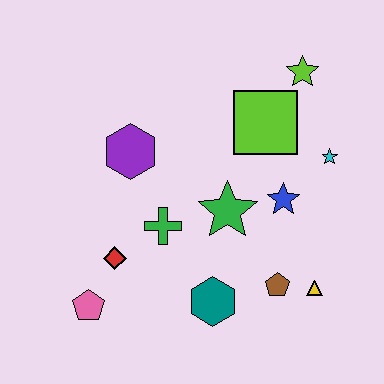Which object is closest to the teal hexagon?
The brown pentagon is closest to the teal hexagon.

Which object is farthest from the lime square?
The pink pentagon is farthest from the lime square.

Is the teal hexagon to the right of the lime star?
No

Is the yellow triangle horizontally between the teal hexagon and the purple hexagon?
No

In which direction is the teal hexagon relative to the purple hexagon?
The teal hexagon is below the purple hexagon.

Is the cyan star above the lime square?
No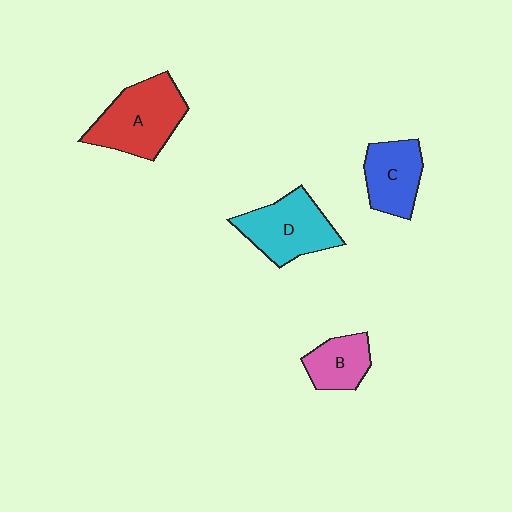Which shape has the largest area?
Shape A (red).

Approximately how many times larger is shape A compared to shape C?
Approximately 1.4 times.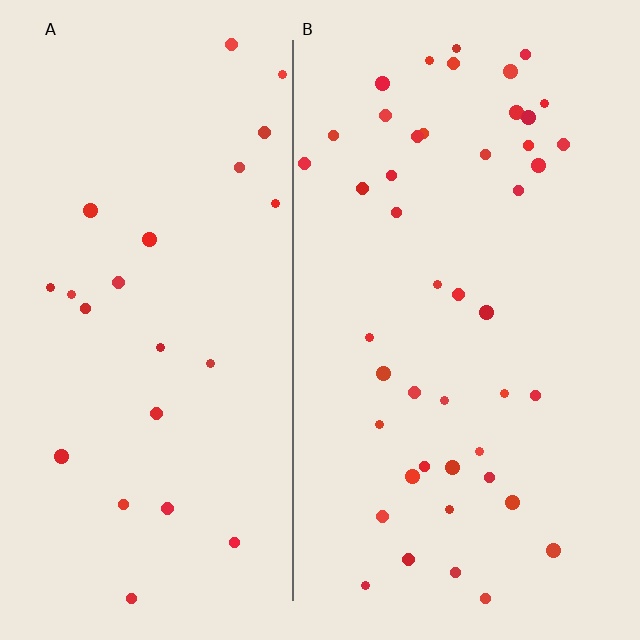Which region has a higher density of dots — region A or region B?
B (the right).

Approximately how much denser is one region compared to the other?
Approximately 1.9× — region B over region A.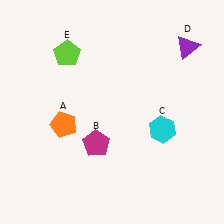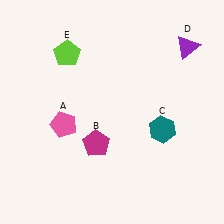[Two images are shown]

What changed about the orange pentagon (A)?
In Image 1, A is orange. In Image 2, it changed to pink.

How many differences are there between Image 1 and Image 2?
There are 2 differences between the two images.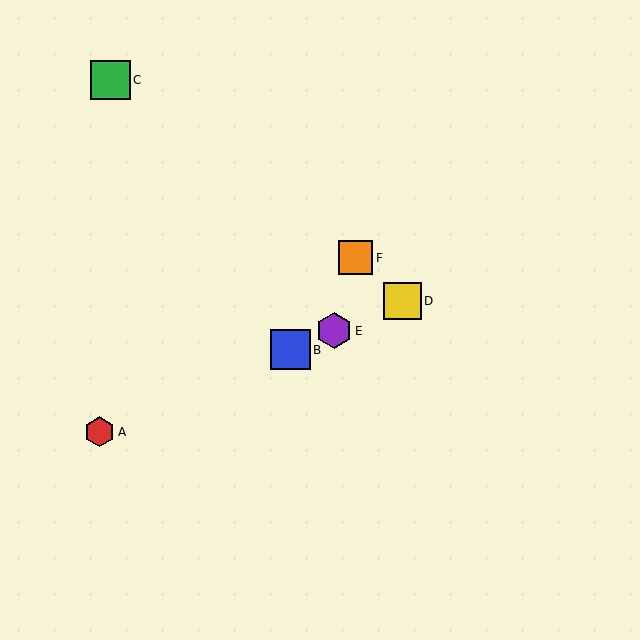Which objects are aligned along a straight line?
Objects A, B, D, E are aligned along a straight line.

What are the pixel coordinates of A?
Object A is at (100, 432).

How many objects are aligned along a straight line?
4 objects (A, B, D, E) are aligned along a straight line.